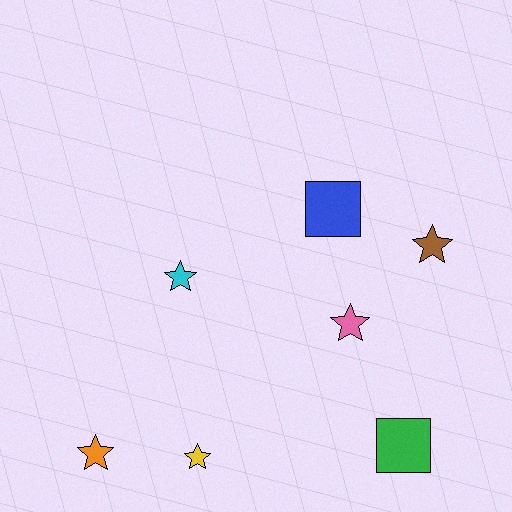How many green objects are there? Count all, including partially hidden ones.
There is 1 green object.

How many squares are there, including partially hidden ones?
There are 2 squares.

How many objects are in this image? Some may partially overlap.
There are 7 objects.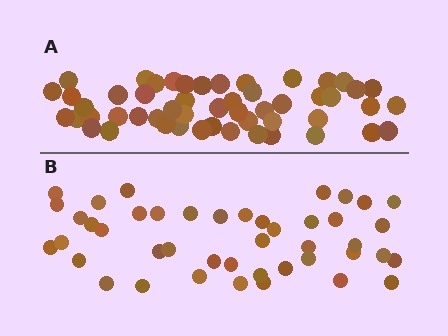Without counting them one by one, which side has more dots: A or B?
Region A (the top region) has more dots.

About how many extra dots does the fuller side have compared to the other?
Region A has roughly 8 or so more dots than region B.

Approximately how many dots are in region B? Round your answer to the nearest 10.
About 40 dots. (The exact count is 44, which rounds to 40.)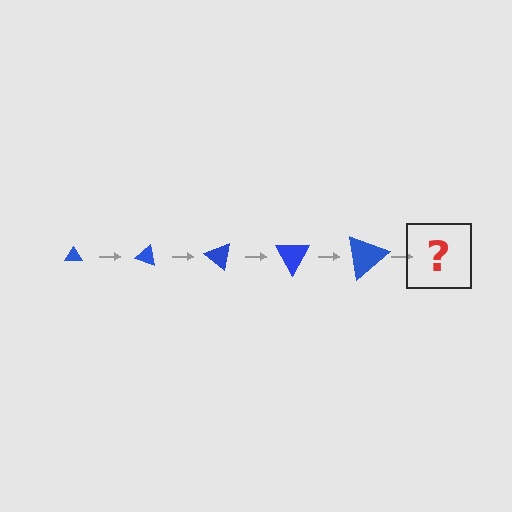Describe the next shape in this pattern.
It should be a triangle, larger than the previous one and rotated 100 degrees from the start.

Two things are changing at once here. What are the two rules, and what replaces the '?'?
The two rules are that the triangle grows larger each step and it rotates 20 degrees each step. The '?' should be a triangle, larger than the previous one and rotated 100 degrees from the start.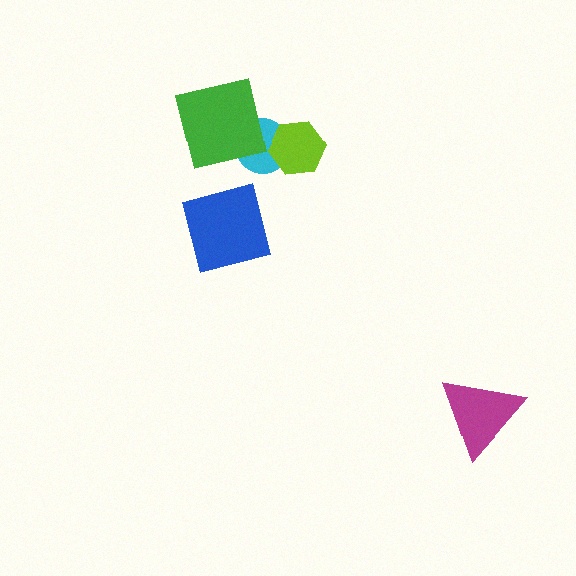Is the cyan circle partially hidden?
Yes, it is partially covered by another shape.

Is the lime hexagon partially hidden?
No, no other shape covers it.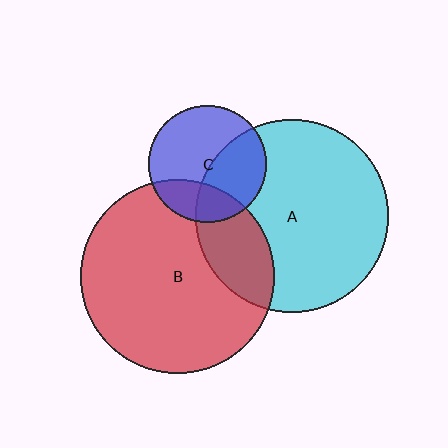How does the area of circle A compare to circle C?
Approximately 2.7 times.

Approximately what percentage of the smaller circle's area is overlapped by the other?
Approximately 25%.